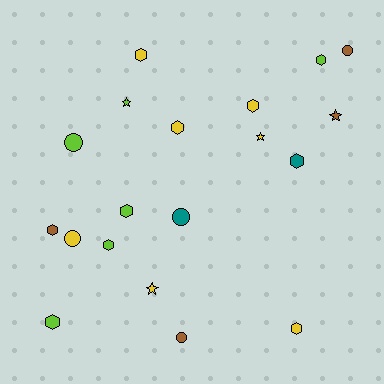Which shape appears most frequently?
Hexagon, with 10 objects.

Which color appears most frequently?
Yellow, with 7 objects.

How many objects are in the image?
There are 19 objects.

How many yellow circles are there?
There is 1 yellow circle.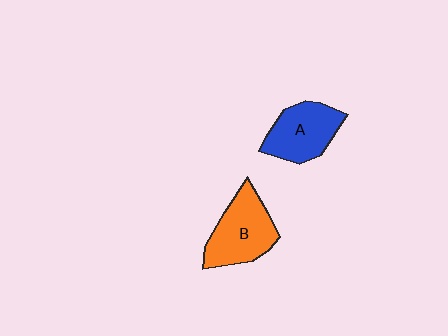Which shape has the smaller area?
Shape A (blue).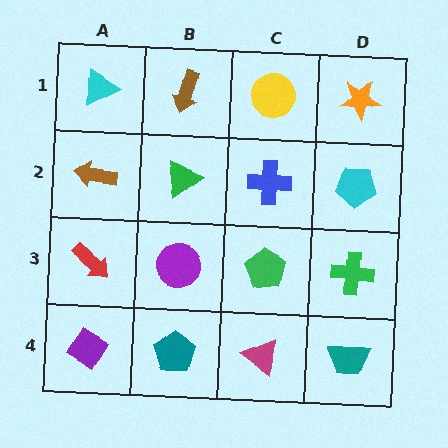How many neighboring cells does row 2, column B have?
4.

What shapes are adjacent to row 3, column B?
A green triangle (row 2, column B), a teal pentagon (row 4, column B), a red arrow (row 3, column A), a green pentagon (row 3, column C).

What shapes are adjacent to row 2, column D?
An orange star (row 1, column D), a green cross (row 3, column D), a blue cross (row 2, column C).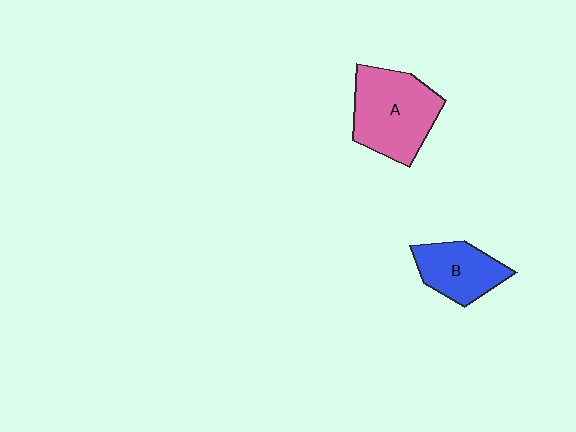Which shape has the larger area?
Shape A (pink).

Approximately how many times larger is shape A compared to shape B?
Approximately 1.5 times.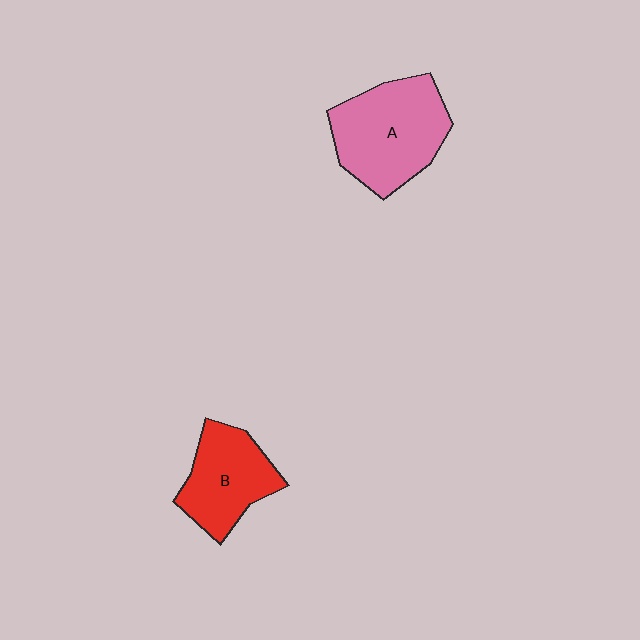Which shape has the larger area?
Shape A (pink).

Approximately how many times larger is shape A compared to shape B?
Approximately 1.4 times.